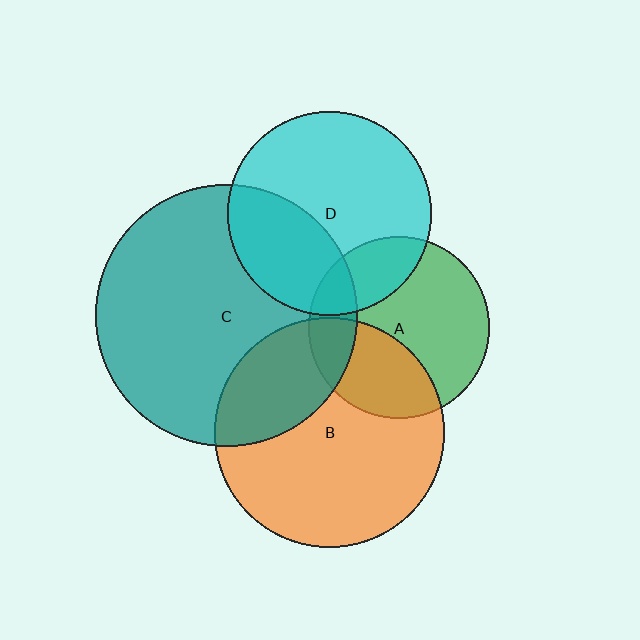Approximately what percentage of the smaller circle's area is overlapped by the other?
Approximately 35%.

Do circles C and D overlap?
Yes.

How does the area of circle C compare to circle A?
Approximately 2.1 times.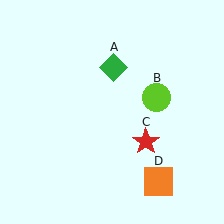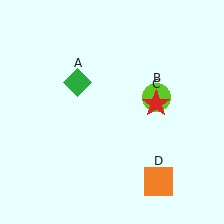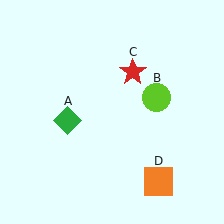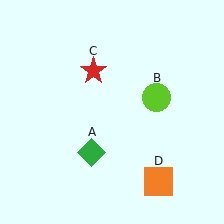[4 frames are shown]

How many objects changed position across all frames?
2 objects changed position: green diamond (object A), red star (object C).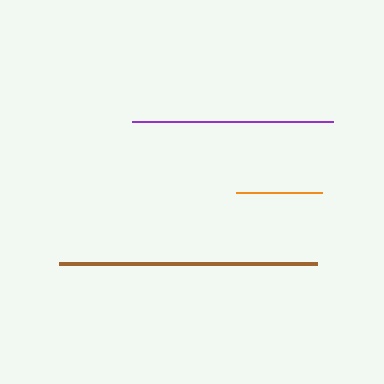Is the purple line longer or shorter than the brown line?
The brown line is longer than the purple line.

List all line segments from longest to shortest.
From longest to shortest: brown, purple, orange.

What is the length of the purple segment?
The purple segment is approximately 201 pixels long.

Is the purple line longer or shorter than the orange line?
The purple line is longer than the orange line.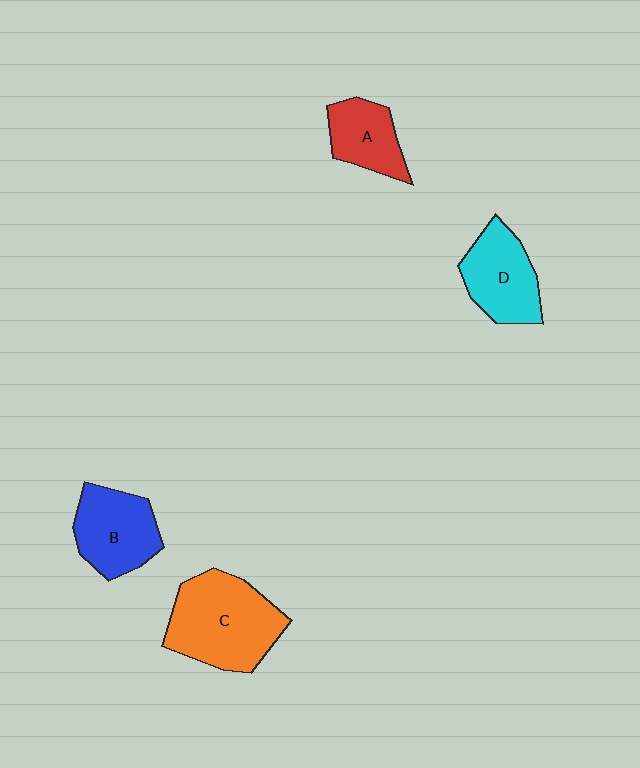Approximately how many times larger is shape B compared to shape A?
Approximately 1.3 times.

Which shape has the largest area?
Shape C (orange).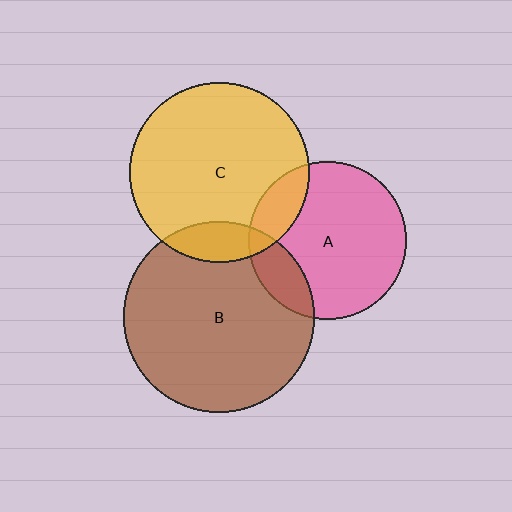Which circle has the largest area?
Circle B (brown).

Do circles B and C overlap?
Yes.